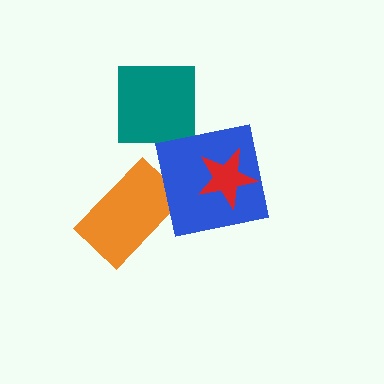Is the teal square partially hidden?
No, no other shape covers it.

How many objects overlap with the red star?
1 object overlaps with the red star.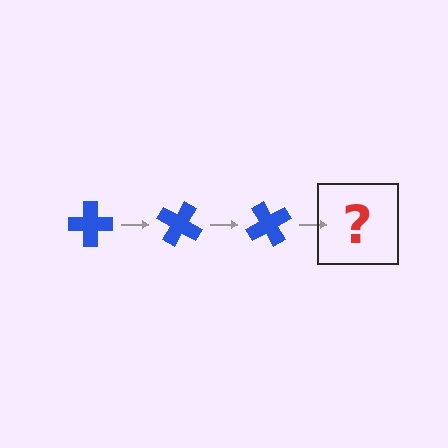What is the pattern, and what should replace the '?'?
The pattern is that the cross rotates 30 degrees each step. The '?' should be a blue cross rotated 90 degrees.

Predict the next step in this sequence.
The next step is a blue cross rotated 90 degrees.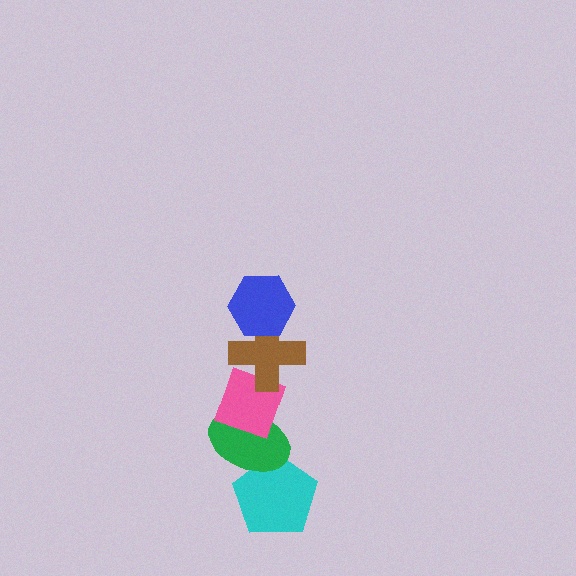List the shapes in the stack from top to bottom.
From top to bottom: the blue hexagon, the brown cross, the pink diamond, the green ellipse, the cyan pentagon.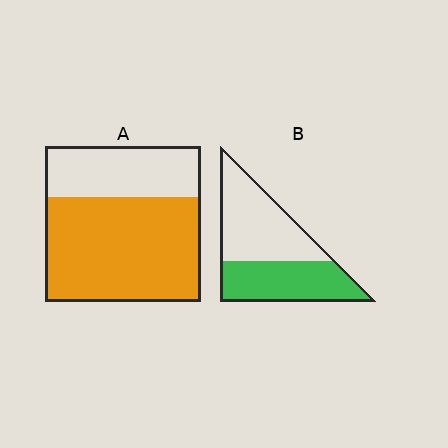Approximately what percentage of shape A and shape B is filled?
A is approximately 65% and B is approximately 45%.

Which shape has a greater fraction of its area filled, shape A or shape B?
Shape A.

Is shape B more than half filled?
No.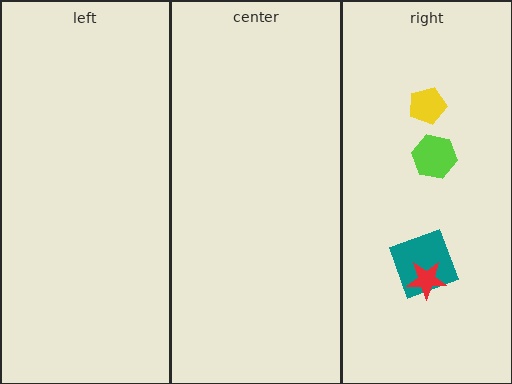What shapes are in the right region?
The teal square, the lime hexagon, the yellow pentagon, the red star.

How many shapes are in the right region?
4.